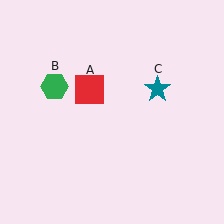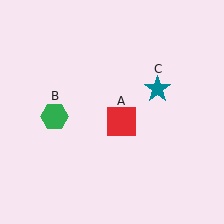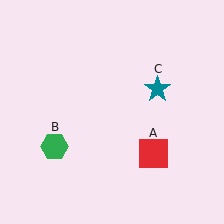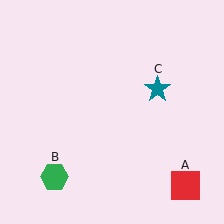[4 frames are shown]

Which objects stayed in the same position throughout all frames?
Teal star (object C) remained stationary.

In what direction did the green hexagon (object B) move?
The green hexagon (object B) moved down.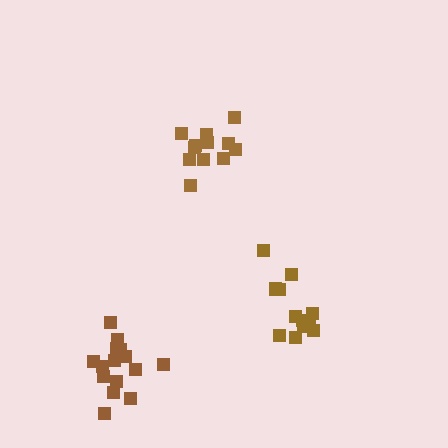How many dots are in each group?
Group 1: 16 dots, Group 2: 12 dots, Group 3: 12 dots (40 total).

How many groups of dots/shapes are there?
There are 3 groups.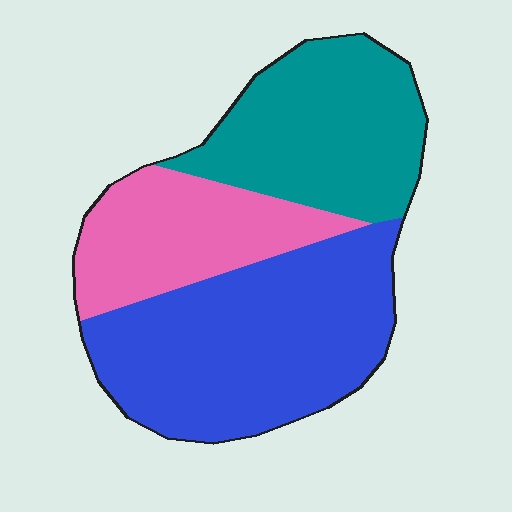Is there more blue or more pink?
Blue.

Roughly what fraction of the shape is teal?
Teal covers roughly 30% of the shape.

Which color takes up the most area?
Blue, at roughly 45%.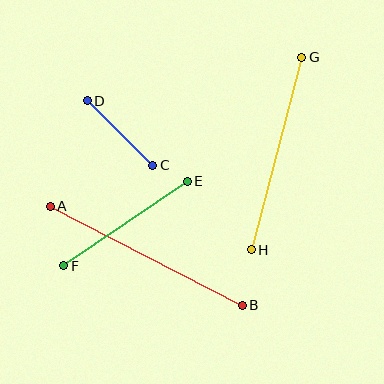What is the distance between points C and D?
The distance is approximately 92 pixels.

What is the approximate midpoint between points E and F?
The midpoint is at approximately (126, 223) pixels.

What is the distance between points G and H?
The distance is approximately 199 pixels.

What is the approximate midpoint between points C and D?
The midpoint is at approximately (120, 133) pixels.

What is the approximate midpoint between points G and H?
The midpoint is at approximately (276, 153) pixels.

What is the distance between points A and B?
The distance is approximately 216 pixels.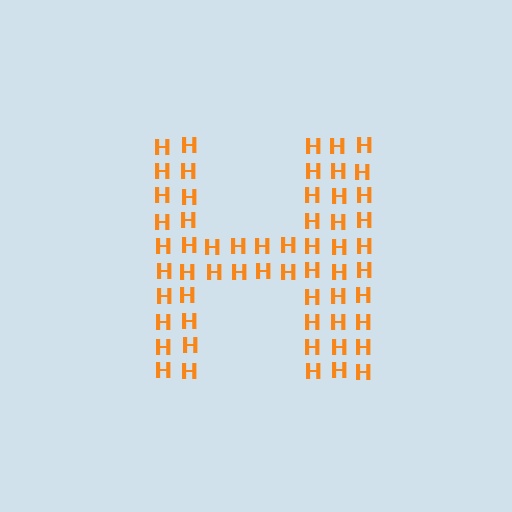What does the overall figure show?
The overall figure shows the letter H.